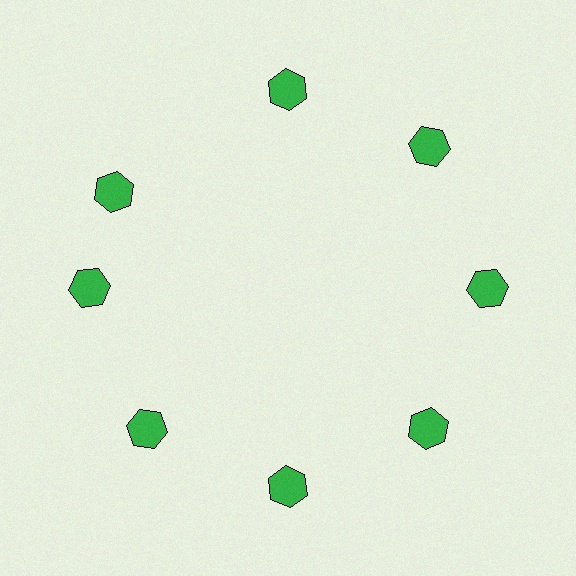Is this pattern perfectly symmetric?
No. The 8 green hexagons are arranged in a ring, but one element near the 10 o'clock position is rotated out of alignment along the ring, breaking the 8-fold rotational symmetry.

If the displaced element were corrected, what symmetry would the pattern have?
It would have 8-fold rotational symmetry — the pattern would map onto itself every 45 degrees.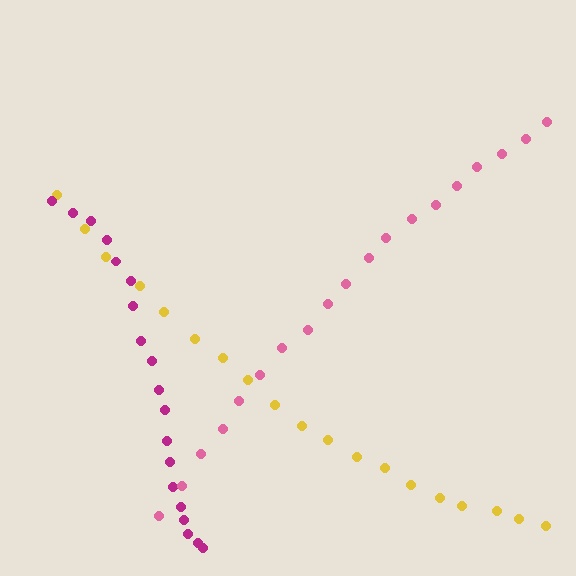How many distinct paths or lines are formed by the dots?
There are 3 distinct paths.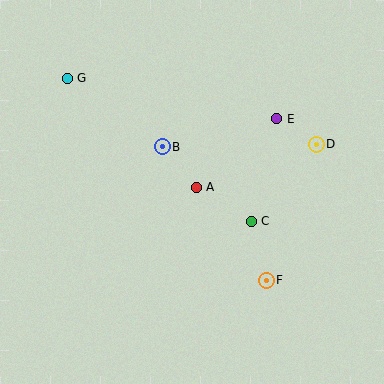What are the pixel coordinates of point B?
Point B is at (162, 147).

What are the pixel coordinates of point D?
Point D is at (316, 144).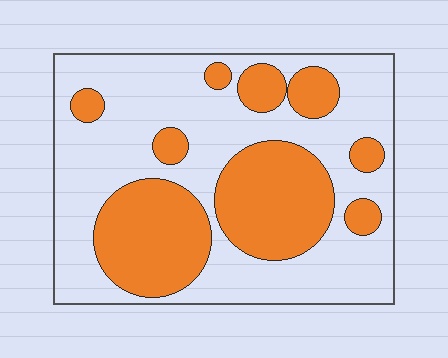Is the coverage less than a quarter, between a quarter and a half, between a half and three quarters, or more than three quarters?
Between a quarter and a half.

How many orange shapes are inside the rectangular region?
9.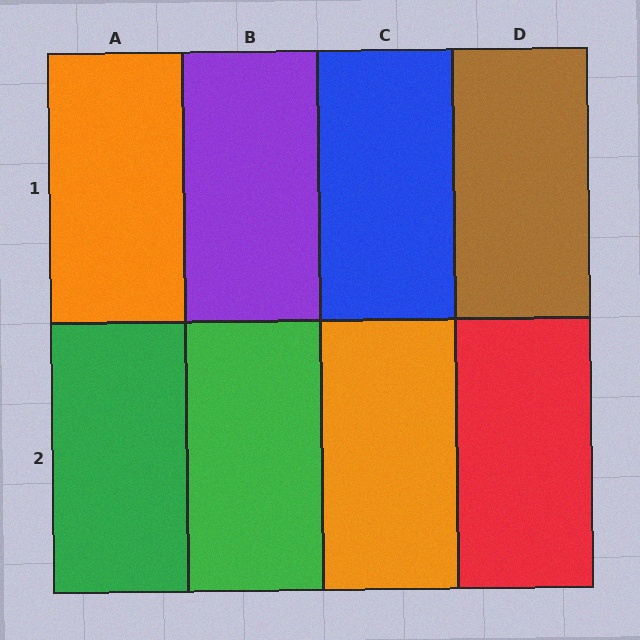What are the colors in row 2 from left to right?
Green, green, orange, red.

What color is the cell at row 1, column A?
Orange.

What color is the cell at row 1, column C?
Blue.